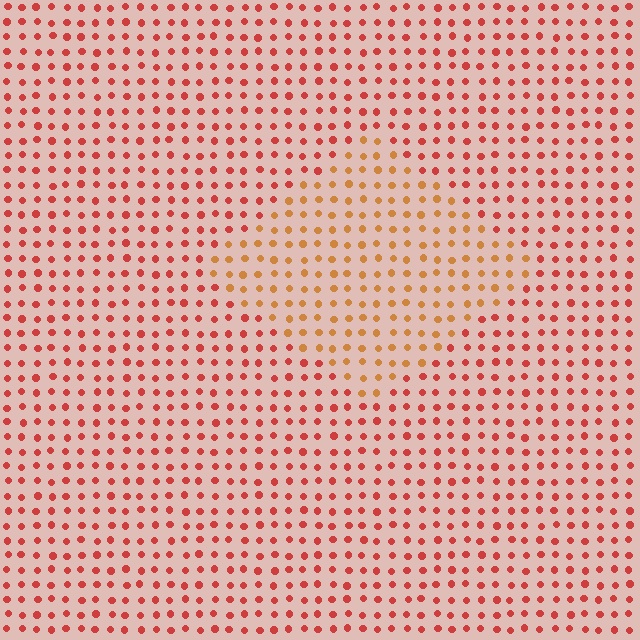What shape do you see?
I see a diamond.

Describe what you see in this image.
The image is filled with small red elements in a uniform arrangement. A diamond-shaped region is visible where the elements are tinted to a slightly different hue, forming a subtle color boundary.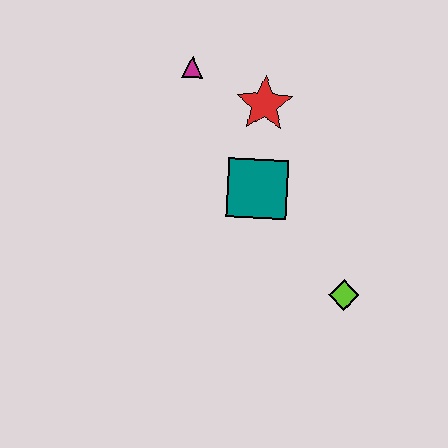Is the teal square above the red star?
No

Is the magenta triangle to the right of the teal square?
No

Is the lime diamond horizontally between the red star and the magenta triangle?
No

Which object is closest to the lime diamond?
The teal square is closest to the lime diamond.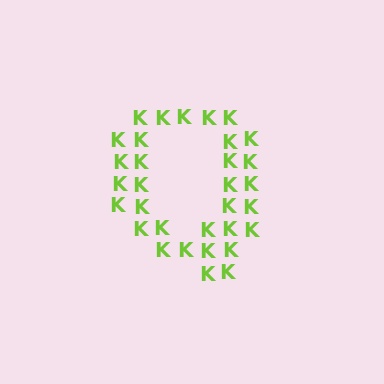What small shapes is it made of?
It is made of small letter K's.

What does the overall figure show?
The overall figure shows the letter Q.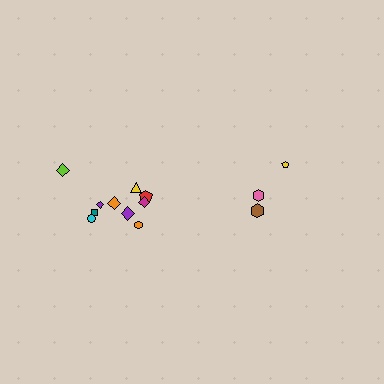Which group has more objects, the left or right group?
The left group.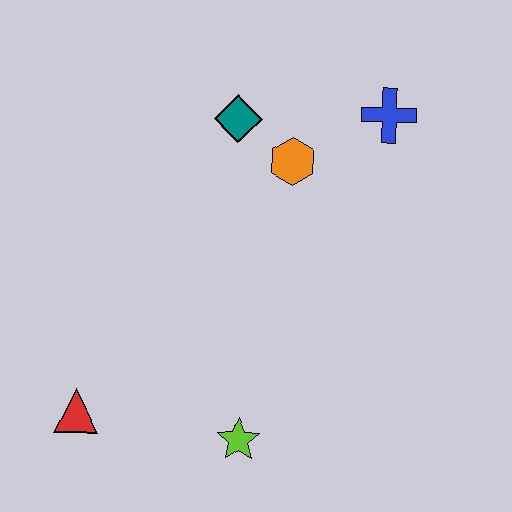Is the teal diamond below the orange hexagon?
No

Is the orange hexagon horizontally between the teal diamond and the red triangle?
No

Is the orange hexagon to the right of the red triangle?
Yes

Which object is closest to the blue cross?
The orange hexagon is closest to the blue cross.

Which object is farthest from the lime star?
The blue cross is farthest from the lime star.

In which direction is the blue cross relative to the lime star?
The blue cross is above the lime star.